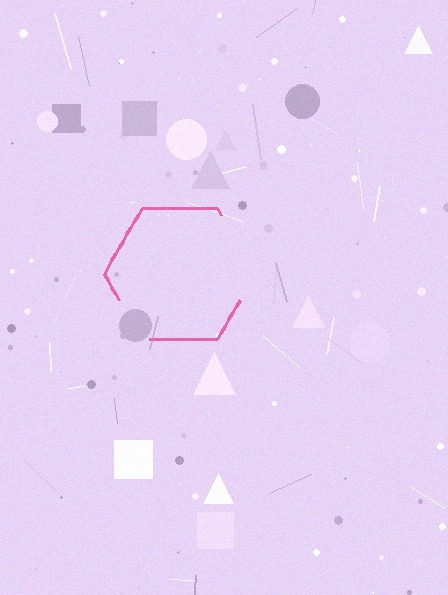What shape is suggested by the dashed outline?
The dashed outline suggests a hexagon.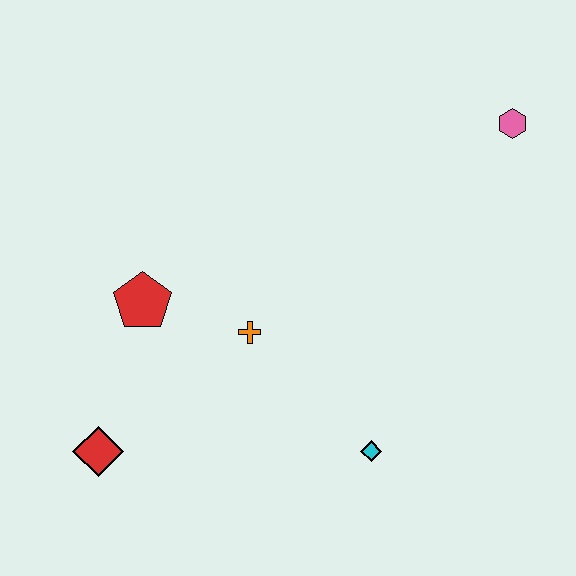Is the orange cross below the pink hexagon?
Yes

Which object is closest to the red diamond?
The red pentagon is closest to the red diamond.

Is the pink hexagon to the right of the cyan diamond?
Yes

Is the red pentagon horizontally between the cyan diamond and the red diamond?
Yes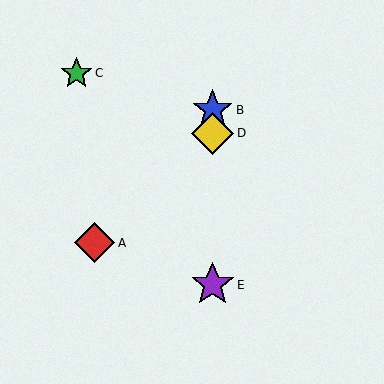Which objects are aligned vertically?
Objects B, D, E are aligned vertically.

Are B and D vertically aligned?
Yes, both are at x≈213.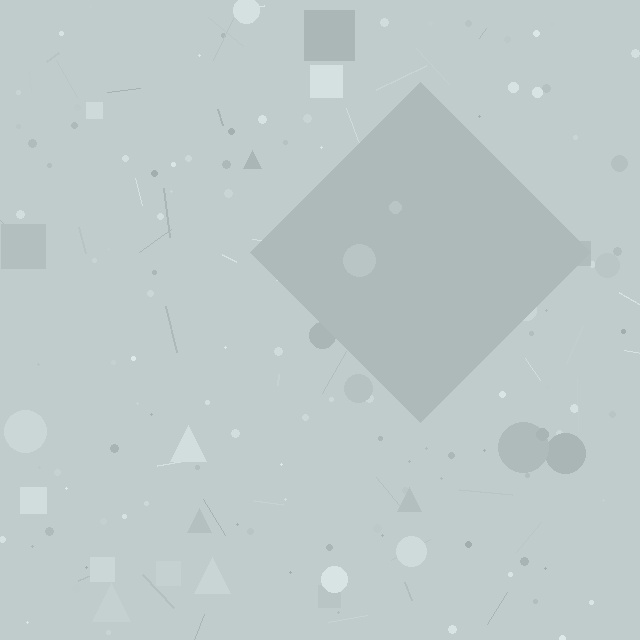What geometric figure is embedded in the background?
A diamond is embedded in the background.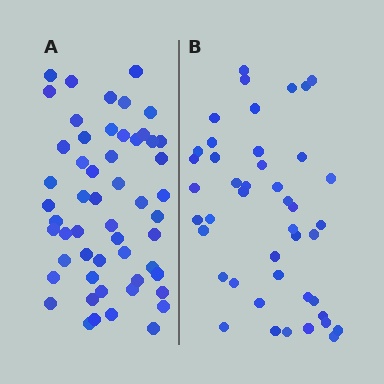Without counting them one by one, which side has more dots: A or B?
Region A (the left region) has more dots.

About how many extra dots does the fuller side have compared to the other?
Region A has roughly 10 or so more dots than region B.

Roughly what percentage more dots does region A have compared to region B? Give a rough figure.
About 25% more.